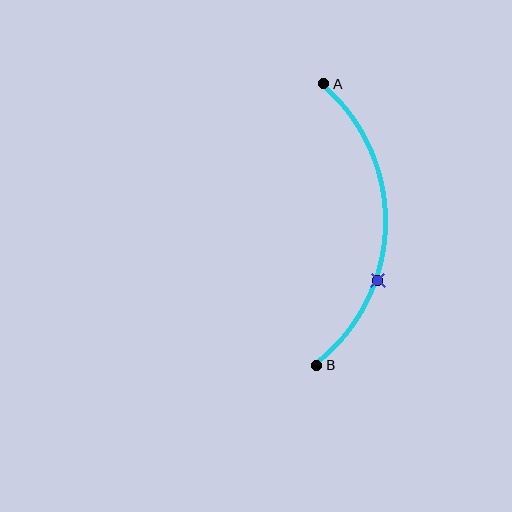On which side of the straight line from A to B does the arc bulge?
The arc bulges to the right of the straight line connecting A and B.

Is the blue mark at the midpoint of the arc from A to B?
No. The blue mark lies on the arc but is closer to endpoint B. The arc midpoint would be at the point on the curve equidistant along the arc from both A and B.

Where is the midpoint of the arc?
The arc midpoint is the point on the curve farthest from the straight line joining A and B. It sits to the right of that line.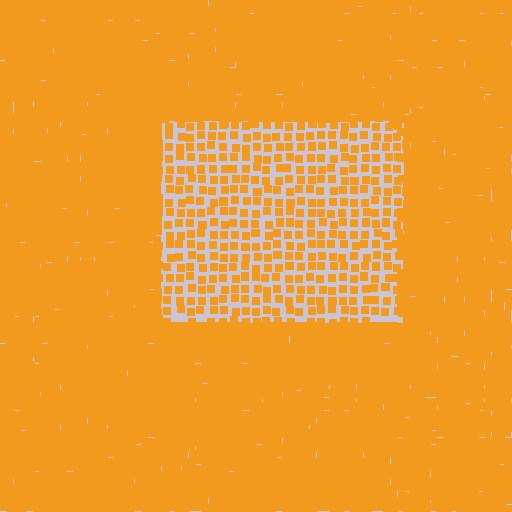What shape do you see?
I see a rectangle.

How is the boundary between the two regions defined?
The boundary is defined by a change in element density (approximately 2.6x ratio). All elements are the same color, size, and shape.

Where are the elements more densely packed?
The elements are more densely packed outside the rectangle boundary.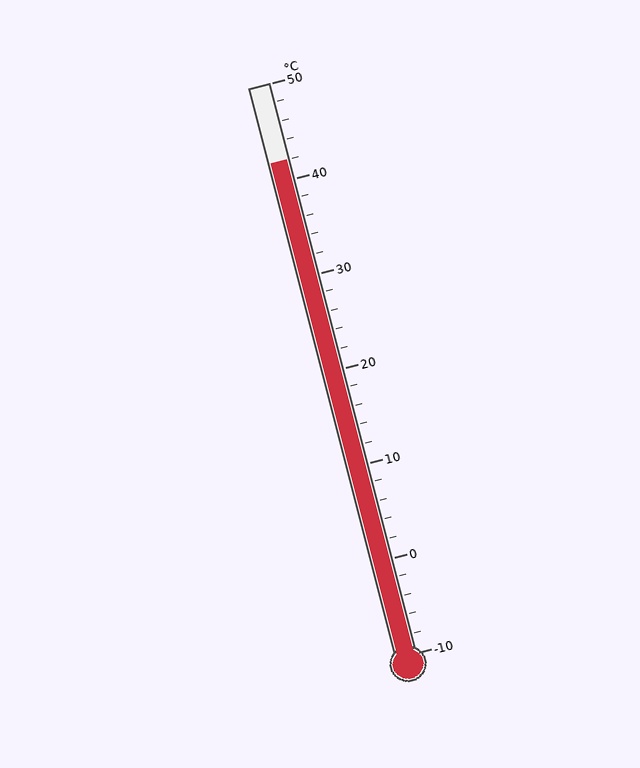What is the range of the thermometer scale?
The thermometer scale ranges from -10°C to 50°C.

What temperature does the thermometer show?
The thermometer shows approximately 42°C.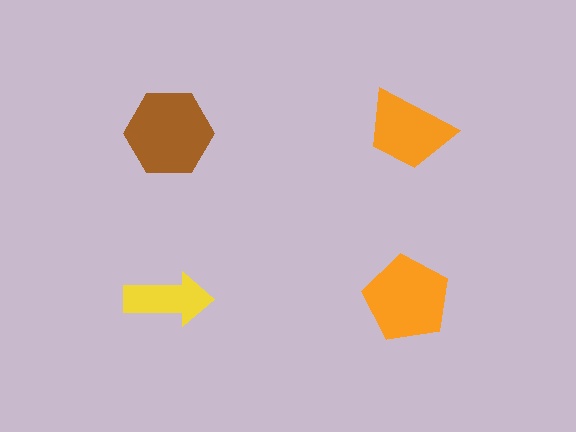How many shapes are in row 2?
2 shapes.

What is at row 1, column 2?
An orange trapezoid.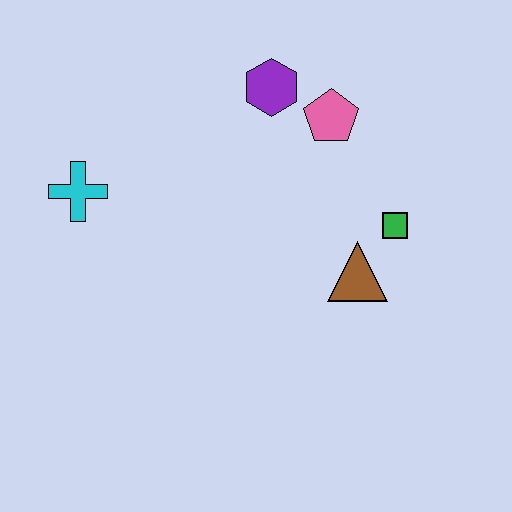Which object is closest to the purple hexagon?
The pink pentagon is closest to the purple hexagon.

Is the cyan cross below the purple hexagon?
Yes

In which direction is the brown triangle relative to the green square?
The brown triangle is below the green square.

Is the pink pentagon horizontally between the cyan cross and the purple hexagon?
No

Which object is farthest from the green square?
The cyan cross is farthest from the green square.